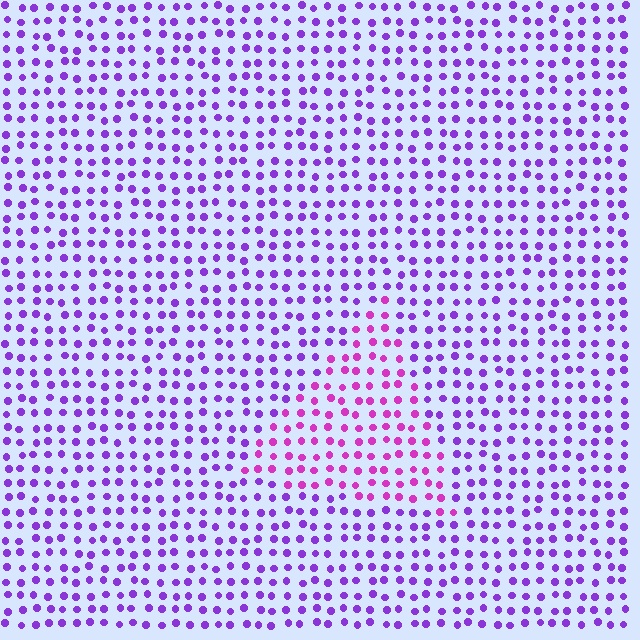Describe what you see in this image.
The image is filled with small purple elements in a uniform arrangement. A triangle-shaped region is visible where the elements are tinted to a slightly different hue, forming a subtle color boundary.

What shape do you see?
I see a triangle.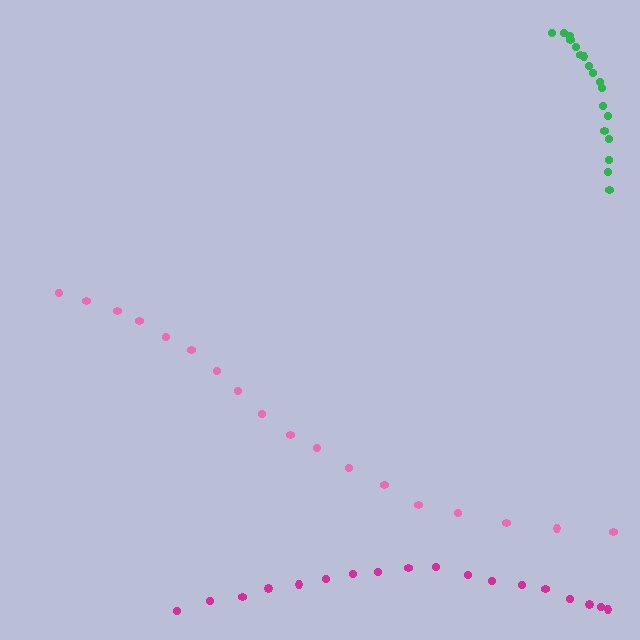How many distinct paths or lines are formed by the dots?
There are 3 distinct paths.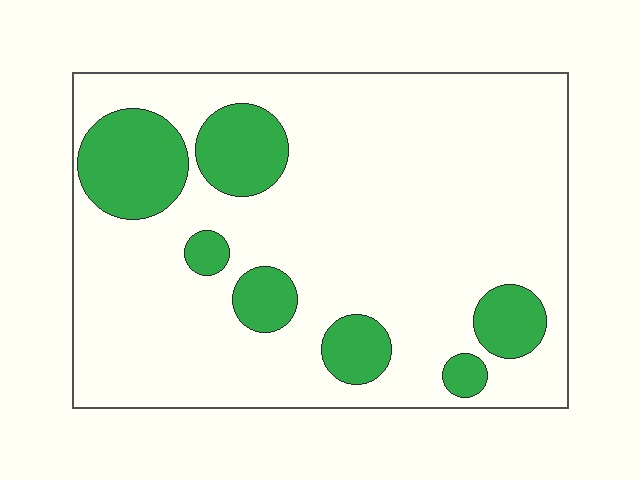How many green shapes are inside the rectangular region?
7.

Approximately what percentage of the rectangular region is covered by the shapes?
Approximately 20%.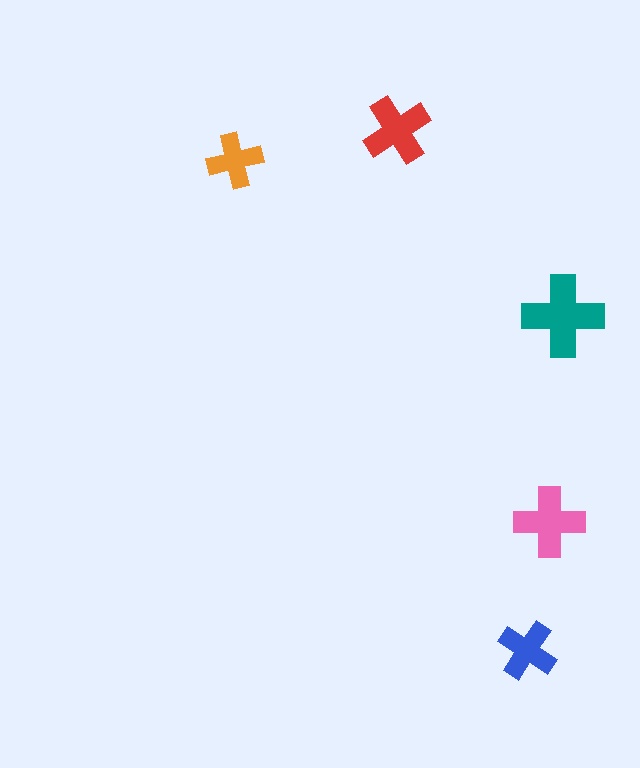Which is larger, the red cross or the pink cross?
The pink one.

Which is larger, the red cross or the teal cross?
The teal one.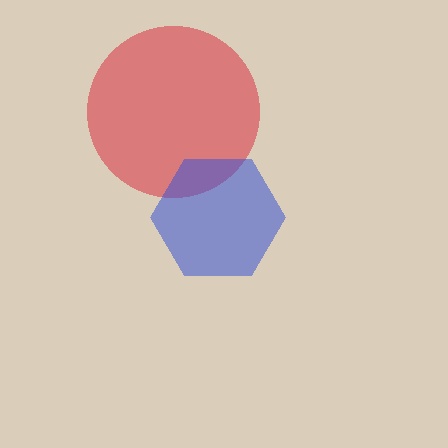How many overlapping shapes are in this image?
There are 2 overlapping shapes in the image.